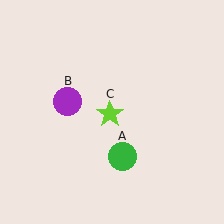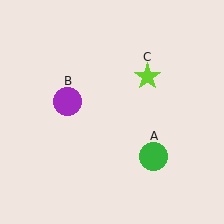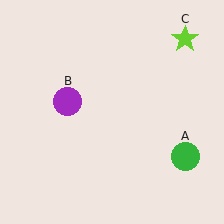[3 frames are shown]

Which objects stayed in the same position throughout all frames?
Purple circle (object B) remained stationary.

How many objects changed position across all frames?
2 objects changed position: green circle (object A), lime star (object C).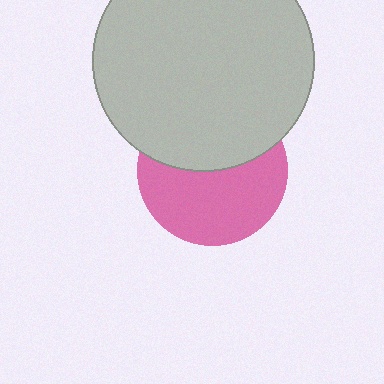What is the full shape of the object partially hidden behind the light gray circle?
The partially hidden object is a pink circle.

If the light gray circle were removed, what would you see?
You would see the complete pink circle.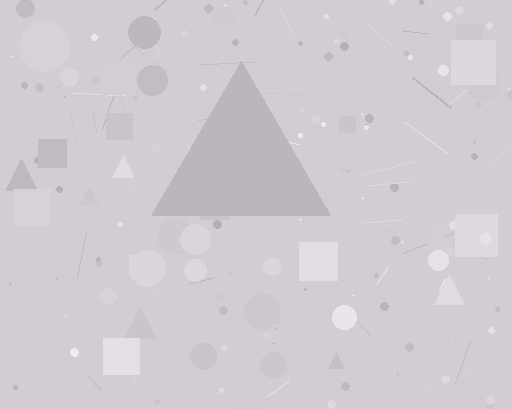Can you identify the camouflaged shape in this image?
The camouflaged shape is a triangle.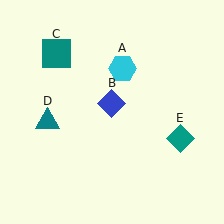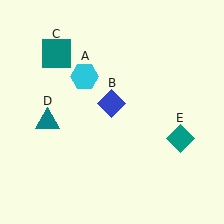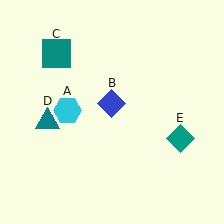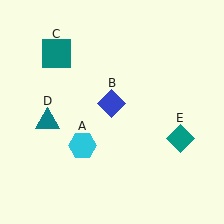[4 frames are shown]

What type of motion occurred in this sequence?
The cyan hexagon (object A) rotated counterclockwise around the center of the scene.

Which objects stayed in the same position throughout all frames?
Blue diamond (object B) and teal square (object C) and teal triangle (object D) and teal diamond (object E) remained stationary.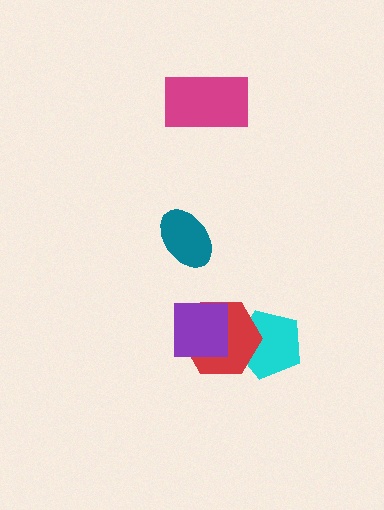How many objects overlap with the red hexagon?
2 objects overlap with the red hexagon.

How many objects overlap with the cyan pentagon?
1 object overlaps with the cyan pentagon.